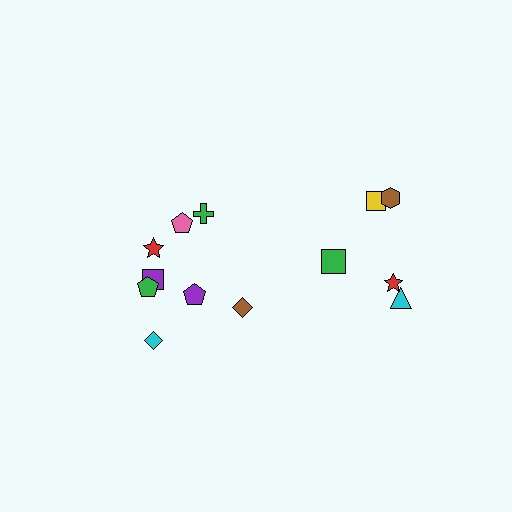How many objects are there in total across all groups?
There are 13 objects.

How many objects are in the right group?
There are 5 objects.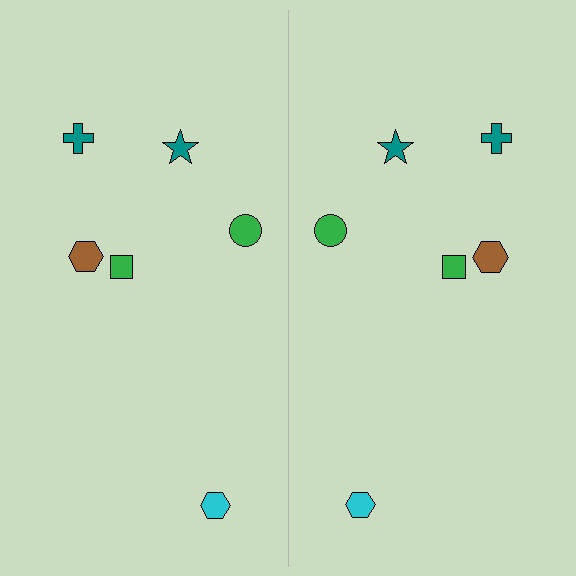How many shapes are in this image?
There are 12 shapes in this image.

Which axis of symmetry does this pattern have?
The pattern has a vertical axis of symmetry running through the center of the image.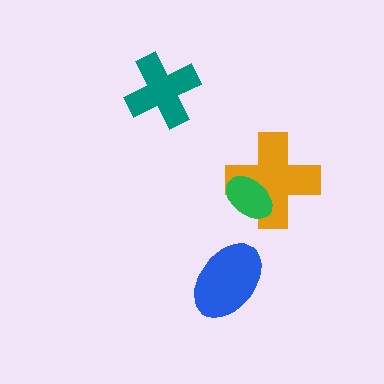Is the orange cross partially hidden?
Yes, it is partially covered by another shape.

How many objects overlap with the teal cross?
0 objects overlap with the teal cross.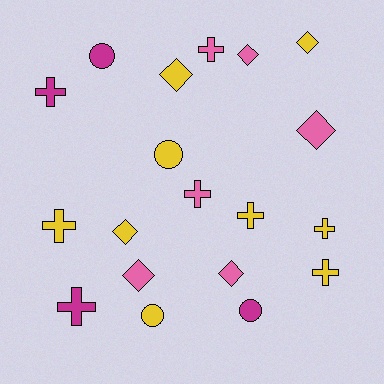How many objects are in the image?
There are 19 objects.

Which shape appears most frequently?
Cross, with 8 objects.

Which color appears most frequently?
Yellow, with 9 objects.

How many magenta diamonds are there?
There are no magenta diamonds.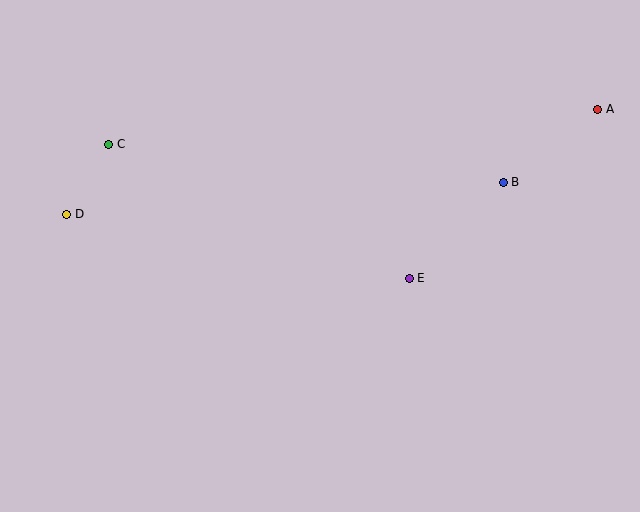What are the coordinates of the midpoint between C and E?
The midpoint between C and E is at (259, 211).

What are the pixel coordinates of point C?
Point C is at (109, 144).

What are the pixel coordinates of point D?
Point D is at (67, 214).